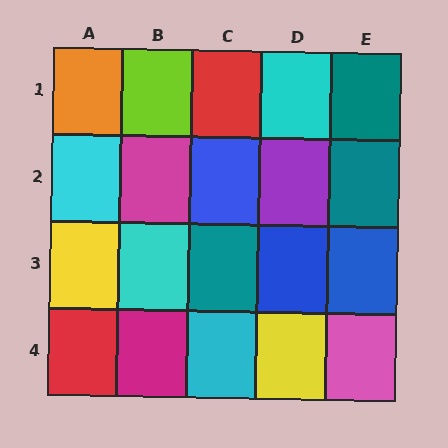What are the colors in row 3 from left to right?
Yellow, cyan, teal, blue, blue.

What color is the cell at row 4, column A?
Red.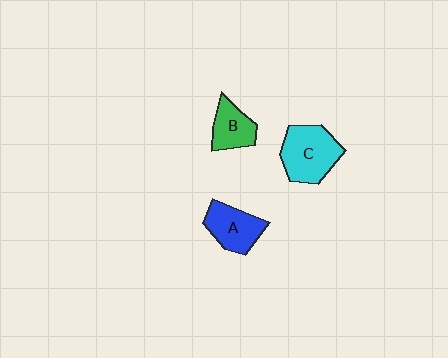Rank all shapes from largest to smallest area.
From largest to smallest: C (cyan), A (blue), B (green).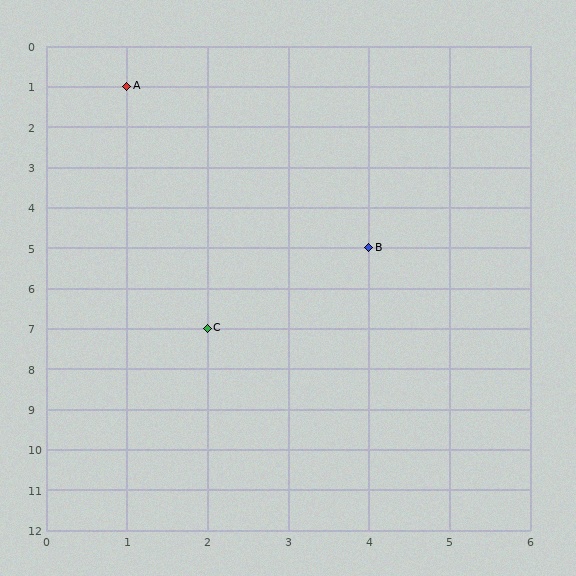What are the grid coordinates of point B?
Point B is at grid coordinates (4, 5).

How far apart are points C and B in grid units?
Points C and B are 2 columns and 2 rows apart (about 2.8 grid units diagonally).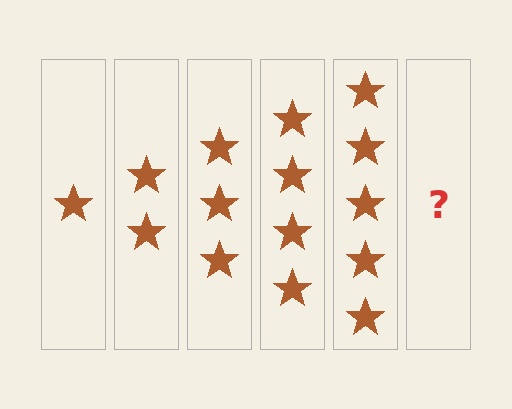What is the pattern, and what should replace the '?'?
The pattern is that each step adds one more star. The '?' should be 6 stars.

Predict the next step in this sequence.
The next step is 6 stars.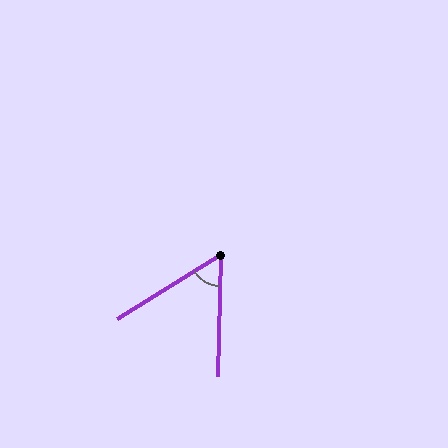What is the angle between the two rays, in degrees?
Approximately 57 degrees.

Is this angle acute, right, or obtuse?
It is acute.